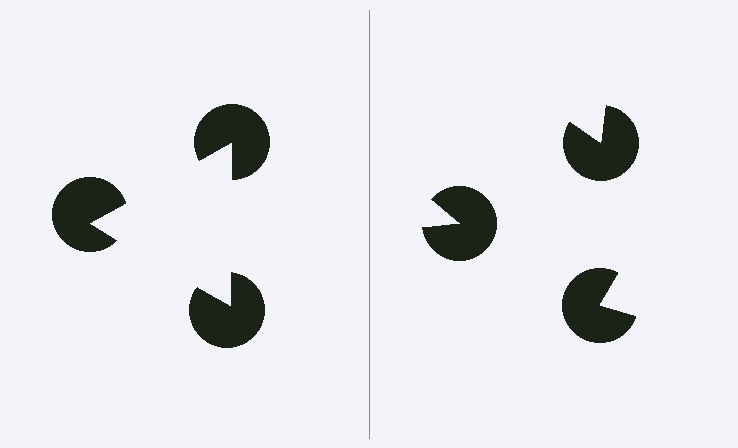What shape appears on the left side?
An illusory triangle.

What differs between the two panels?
The pac-man discs are positioned identically on both sides; only the wedge orientations differ. On the left they align to a triangle; on the right they are misaligned.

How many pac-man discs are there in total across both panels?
6 — 3 on each side.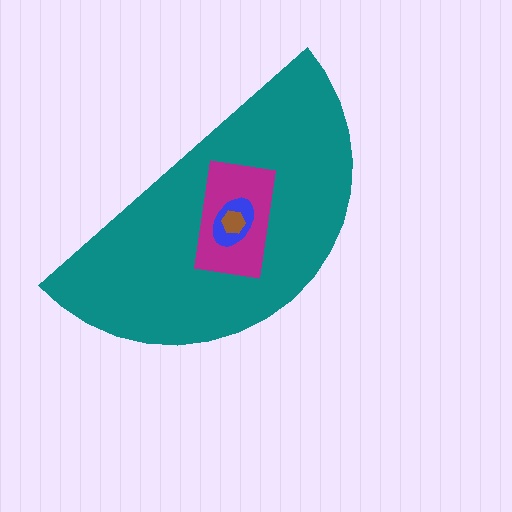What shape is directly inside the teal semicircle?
The magenta rectangle.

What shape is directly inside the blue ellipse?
The brown hexagon.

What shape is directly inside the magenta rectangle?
The blue ellipse.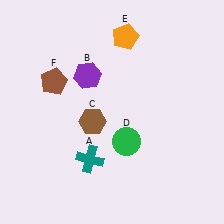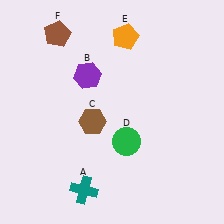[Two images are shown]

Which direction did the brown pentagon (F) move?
The brown pentagon (F) moved up.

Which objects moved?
The objects that moved are: the teal cross (A), the brown pentagon (F).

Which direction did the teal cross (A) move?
The teal cross (A) moved down.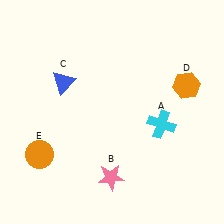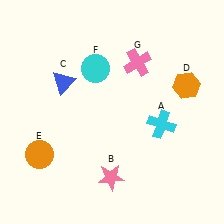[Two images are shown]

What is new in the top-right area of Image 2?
A pink cross (G) was added in the top-right area of Image 2.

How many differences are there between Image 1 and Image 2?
There are 2 differences between the two images.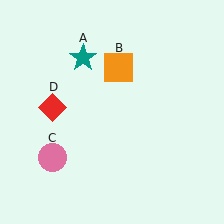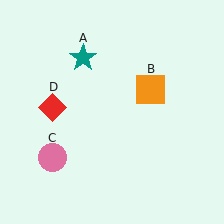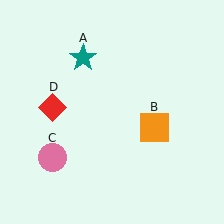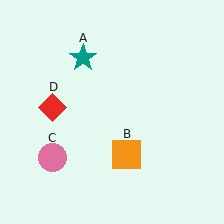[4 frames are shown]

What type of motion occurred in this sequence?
The orange square (object B) rotated clockwise around the center of the scene.